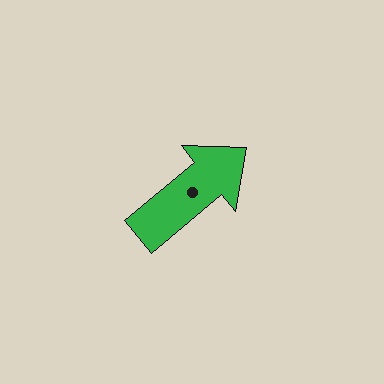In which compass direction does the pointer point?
Northeast.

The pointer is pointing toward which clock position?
Roughly 2 o'clock.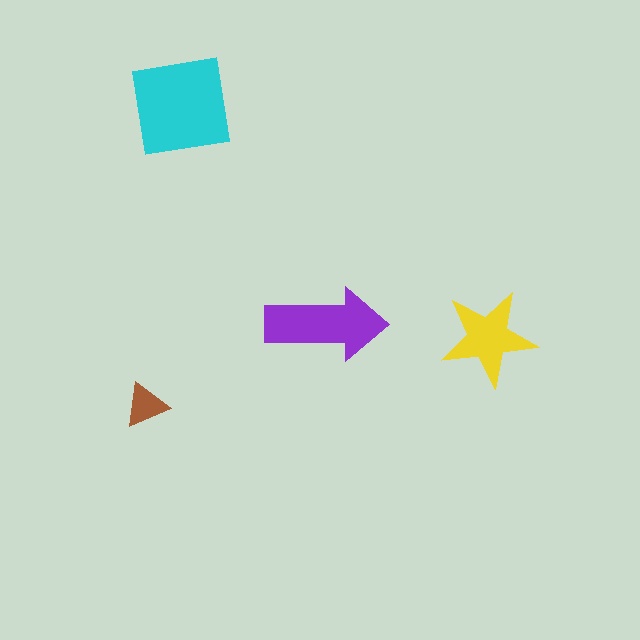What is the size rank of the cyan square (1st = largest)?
1st.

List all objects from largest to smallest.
The cyan square, the purple arrow, the yellow star, the brown triangle.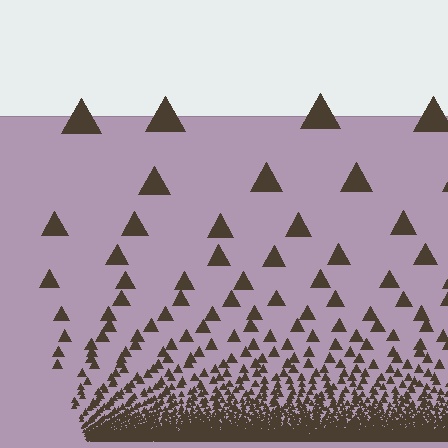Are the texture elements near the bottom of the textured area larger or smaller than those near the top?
Smaller. The gradient is inverted — elements near the bottom are smaller and denser.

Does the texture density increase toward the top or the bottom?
Density increases toward the bottom.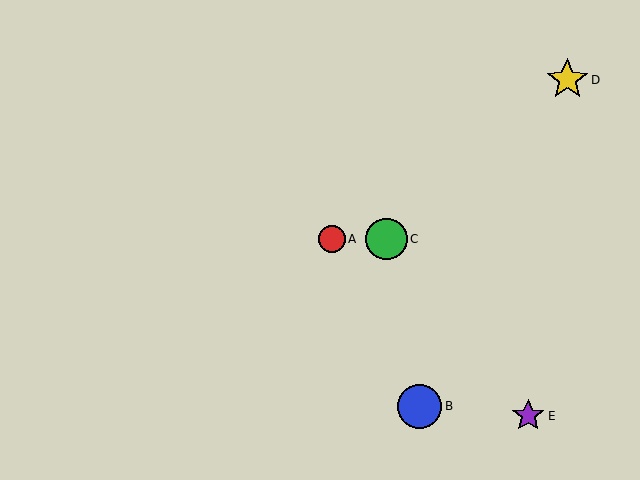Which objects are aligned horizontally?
Objects A, C are aligned horizontally.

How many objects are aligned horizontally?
2 objects (A, C) are aligned horizontally.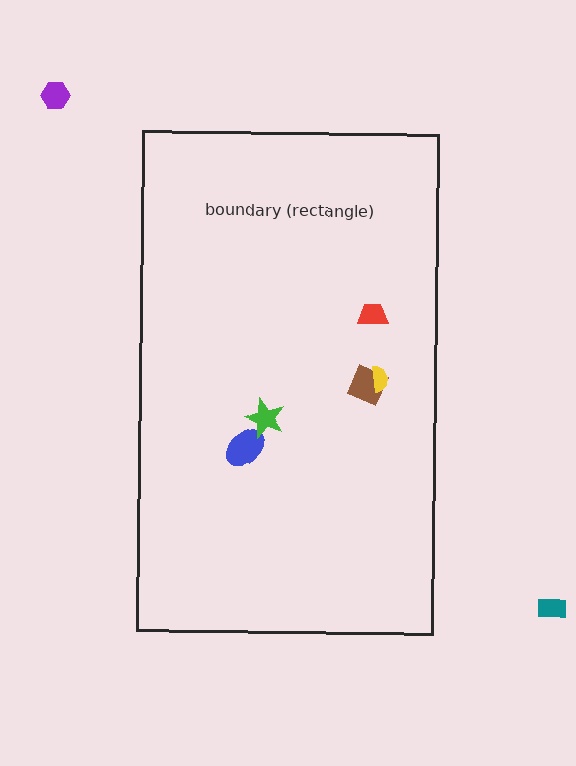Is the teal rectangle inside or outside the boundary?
Outside.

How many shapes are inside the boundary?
5 inside, 2 outside.